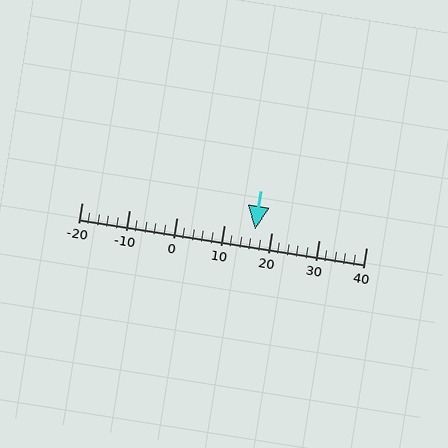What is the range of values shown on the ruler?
The ruler shows values from -20 to 40.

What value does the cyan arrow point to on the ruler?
The cyan arrow points to approximately 17.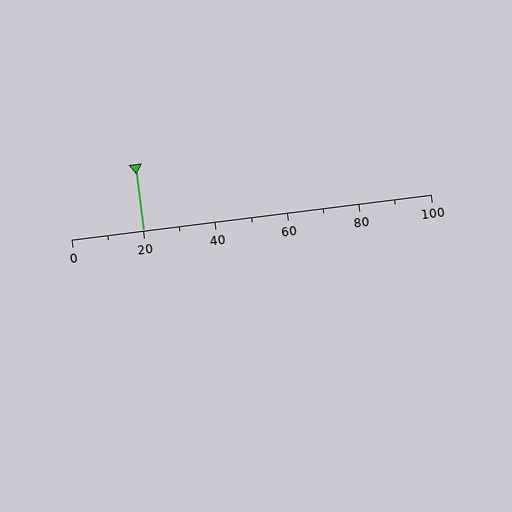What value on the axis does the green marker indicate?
The marker indicates approximately 20.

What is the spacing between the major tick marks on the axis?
The major ticks are spaced 20 apart.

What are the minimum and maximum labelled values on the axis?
The axis runs from 0 to 100.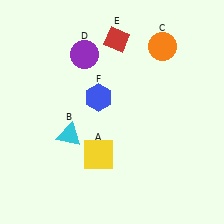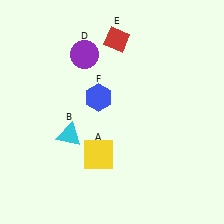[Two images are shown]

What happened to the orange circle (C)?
The orange circle (C) was removed in Image 2. It was in the top-right area of Image 1.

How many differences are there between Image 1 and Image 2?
There is 1 difference between the two images.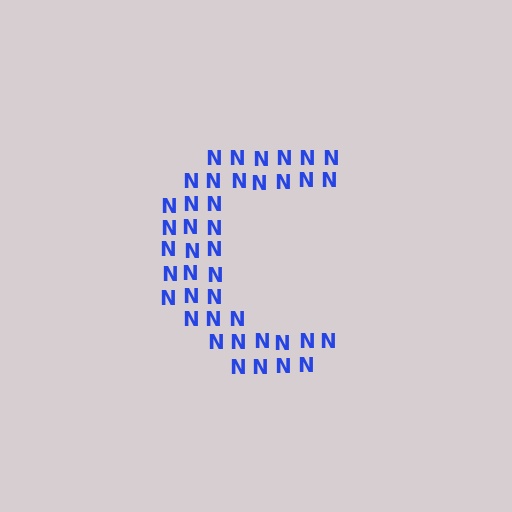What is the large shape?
The large shape is the letter C.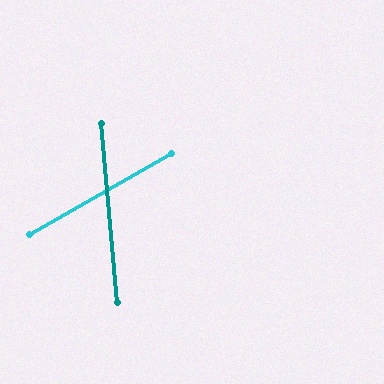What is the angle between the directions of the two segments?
Approximately 65 degrees.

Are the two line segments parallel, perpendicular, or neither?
Neither parallel nor perpendicular — they differ by about 65°.